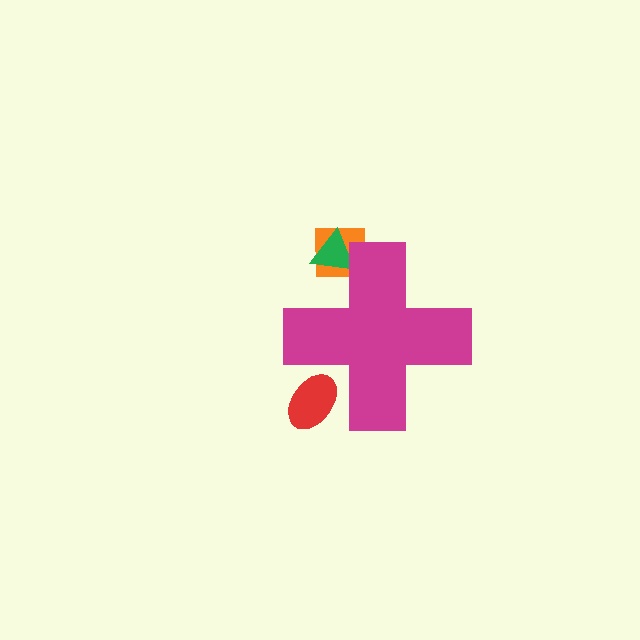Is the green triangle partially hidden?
Yes, the green triangle is partially hidden behind the magenta cross.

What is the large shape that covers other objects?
A magenta cross.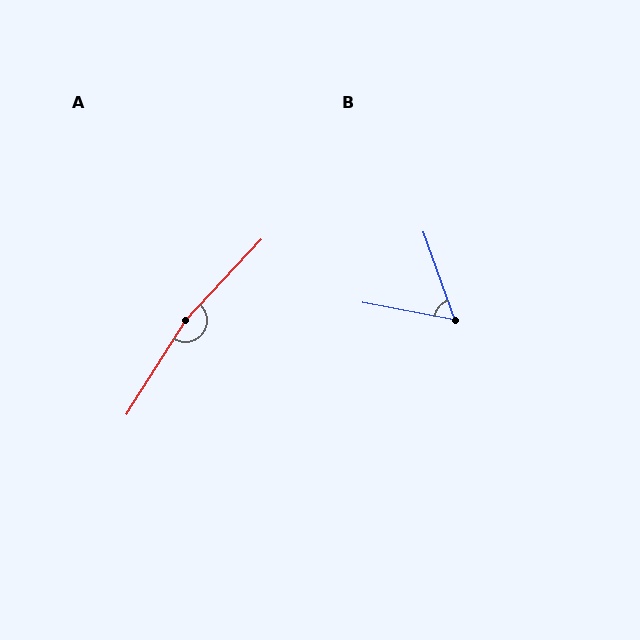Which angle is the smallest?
B, at approximately 60 degrees.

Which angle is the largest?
A, at approximately 169 degrees.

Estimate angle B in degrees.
Approximately 60 degrees.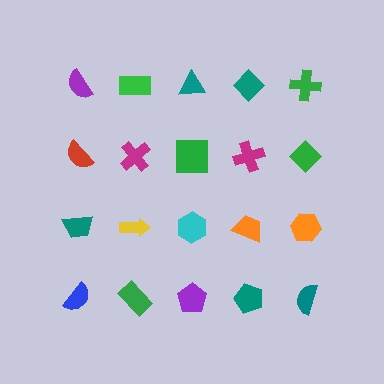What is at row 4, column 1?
A blue semicircle.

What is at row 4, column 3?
A purple pentagon.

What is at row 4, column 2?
A green rectangle.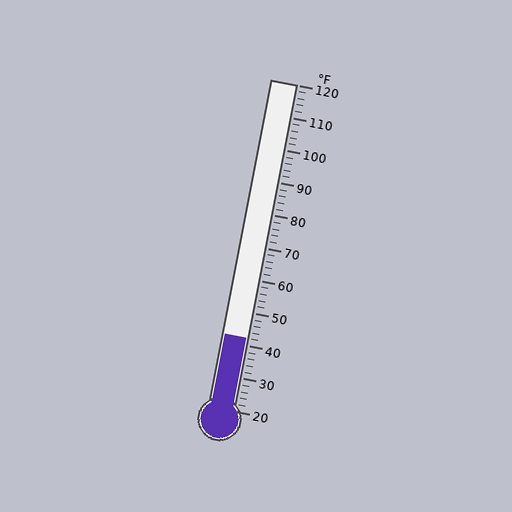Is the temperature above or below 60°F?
The temperature is below 60°F.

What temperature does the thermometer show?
The thermometer shows approximately 42°F.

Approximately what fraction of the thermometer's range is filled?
The thermometer is filled to approximately 20% of its range.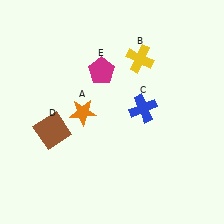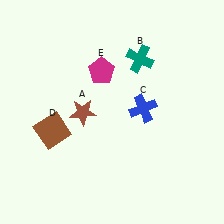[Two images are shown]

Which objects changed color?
A changed from orange to brown. B changed from yellow to teal.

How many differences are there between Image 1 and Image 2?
There are 2 differences between the two images.